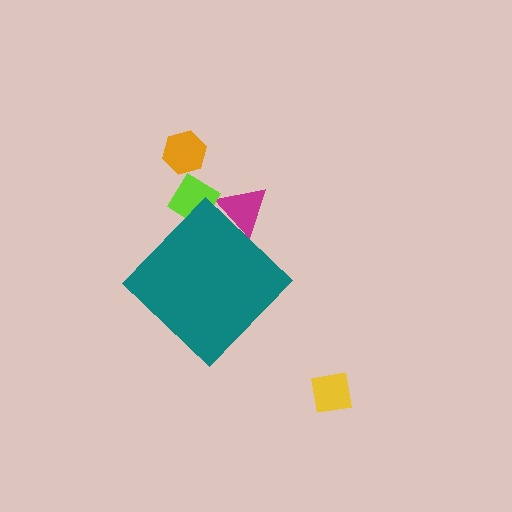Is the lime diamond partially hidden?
Yes, the lime diamond is partially hidden behind the teal diamond.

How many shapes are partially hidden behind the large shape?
2 shapes are partially hidden.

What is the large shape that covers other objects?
A teal diamond.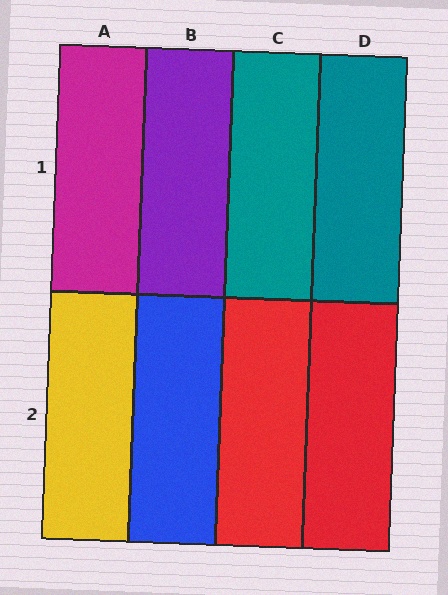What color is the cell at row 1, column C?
Teal.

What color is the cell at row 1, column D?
Teal.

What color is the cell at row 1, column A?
Magenta.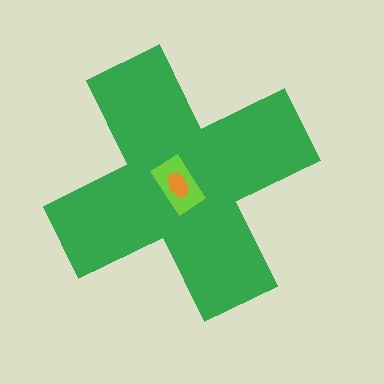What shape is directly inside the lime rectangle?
The orange ellipse.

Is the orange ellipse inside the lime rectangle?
Yes.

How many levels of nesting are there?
3.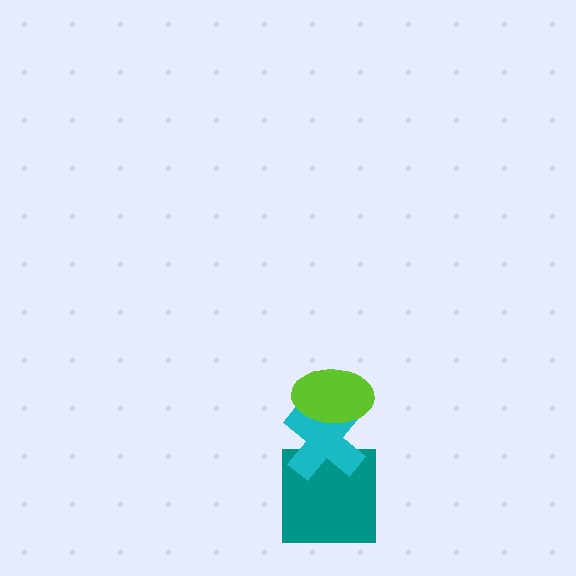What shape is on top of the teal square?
The cyan cross is on top of the teal square.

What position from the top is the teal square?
The teal square is 3rd from the top.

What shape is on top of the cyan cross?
The lime ellipse is on top of the cyan cross.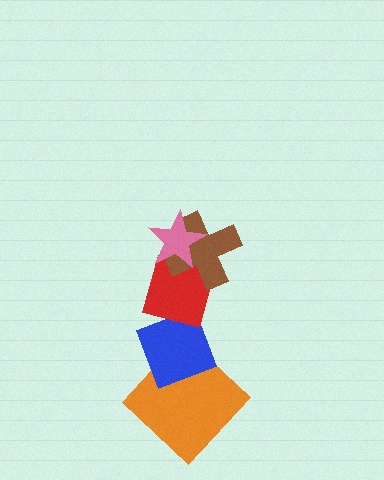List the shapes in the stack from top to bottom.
From top to bottom: the pink star, the brown cross, the red diamond, the blue diamond, the orange diamond.